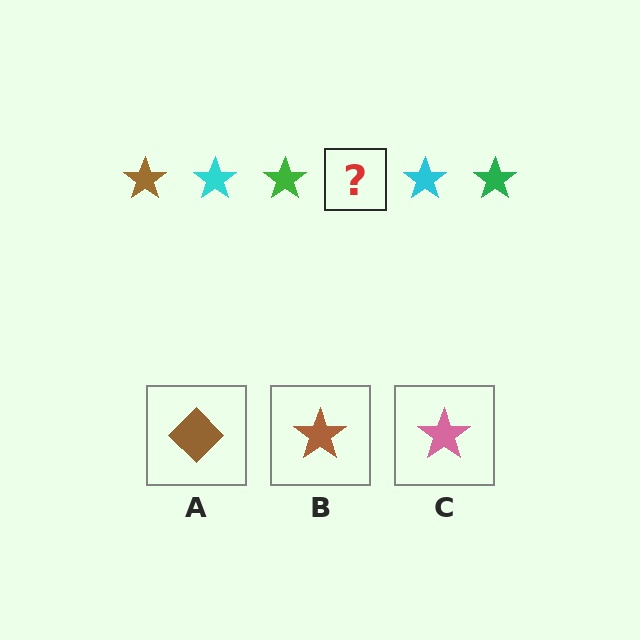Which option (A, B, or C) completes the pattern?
B.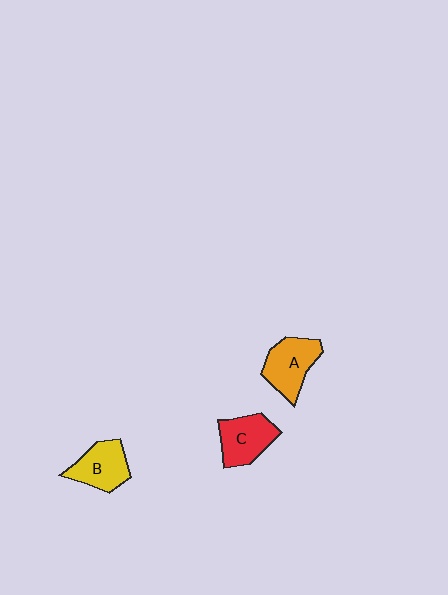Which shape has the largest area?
Shape A (orange).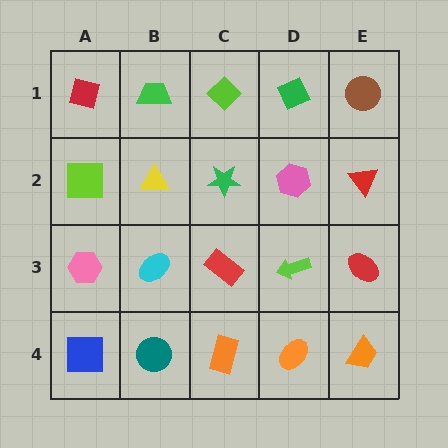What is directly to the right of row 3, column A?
A cyan ellipse.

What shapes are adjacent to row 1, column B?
A yellow triangle (row 2, column B), a red square (row 1, column A), a lime diamond (row 1, column C).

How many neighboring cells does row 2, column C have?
4.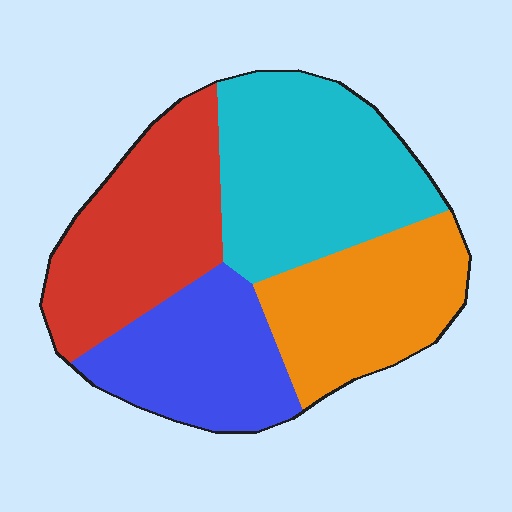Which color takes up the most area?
Cyan, at roughly 30%.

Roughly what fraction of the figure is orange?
Orange takes up about one quarter (1/4) of the figure.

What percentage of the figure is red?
Red covers around 25% of the figure.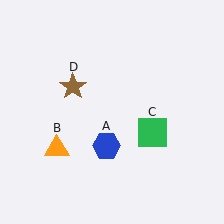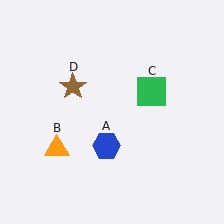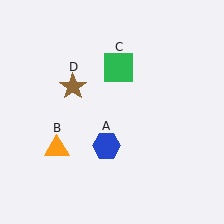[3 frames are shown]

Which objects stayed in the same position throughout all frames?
Blue hexagon (object A) and orange triangle (object B) and brown star (object D) remained stationary.